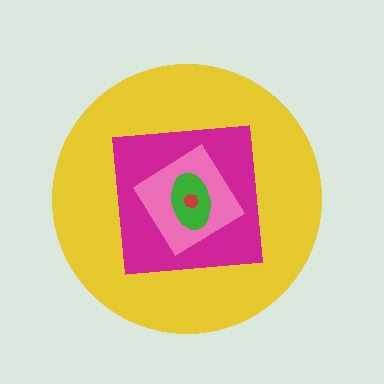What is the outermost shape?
The yellow circle.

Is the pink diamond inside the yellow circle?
Yes.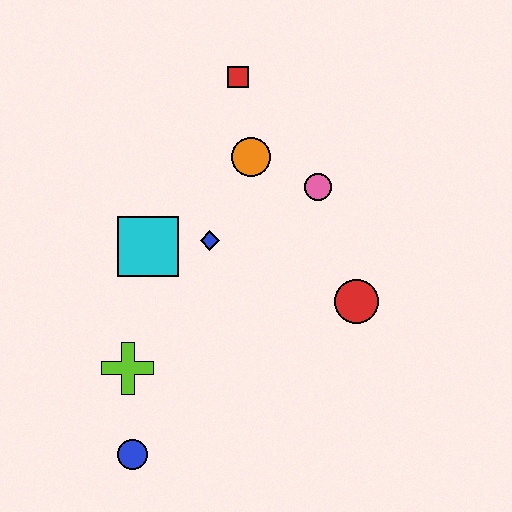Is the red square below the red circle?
No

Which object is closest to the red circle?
The pink circle is closest to the red circle.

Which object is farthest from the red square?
The blue circle is farthest from the red square.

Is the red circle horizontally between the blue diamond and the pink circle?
No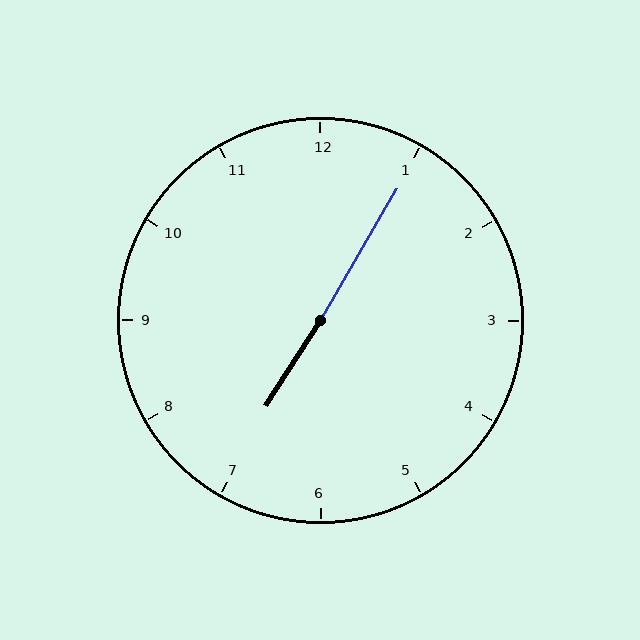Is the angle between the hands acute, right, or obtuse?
It is obtuse.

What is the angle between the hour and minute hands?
Approximately 178 degrees.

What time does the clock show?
7:05.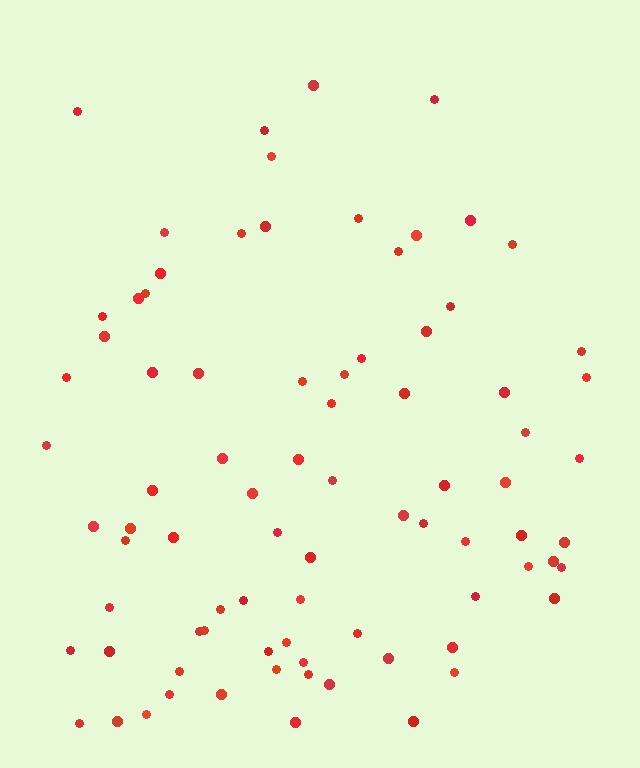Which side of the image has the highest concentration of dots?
The bottom.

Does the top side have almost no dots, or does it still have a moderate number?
Still a moderate number, just noticeably fewer than the bottom.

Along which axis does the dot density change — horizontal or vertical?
Vertical.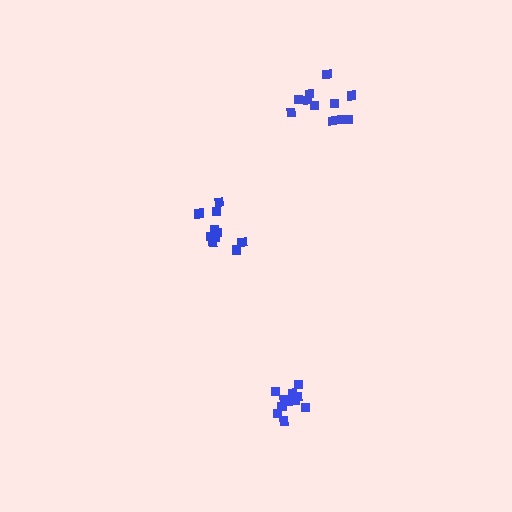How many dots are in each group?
Group 1: 11 dots, Group 2: 11 dots, Group 3: 10 dots (32 total).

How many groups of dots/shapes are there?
There are 3 groups.